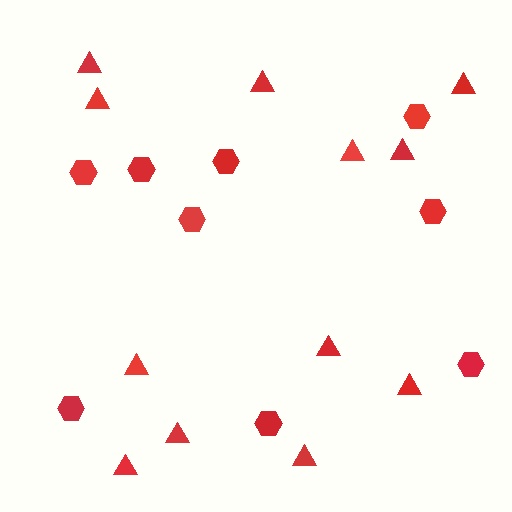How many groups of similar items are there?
There are 2 groups: one group of triangles (12) and one group of hexagons (9).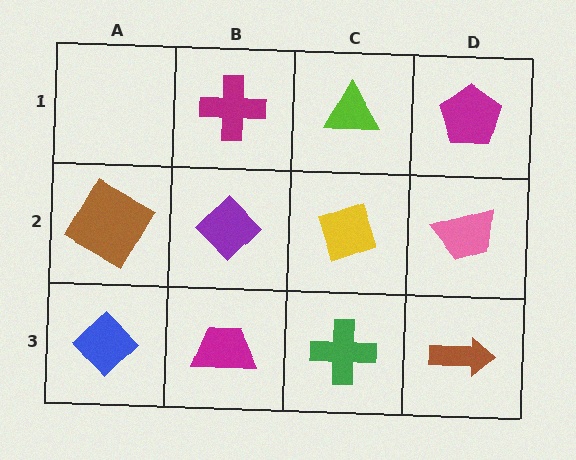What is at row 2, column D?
A pink trapezoid.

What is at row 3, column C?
A green cross.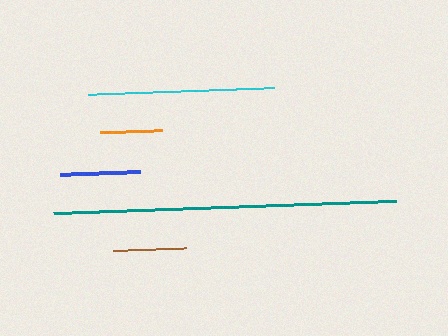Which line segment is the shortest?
The orange line is the shortest at approximately 62 pixels.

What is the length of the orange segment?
The orange segment is approximately 62 pixels long.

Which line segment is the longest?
The teal line is the longest at approximately 343 pixels.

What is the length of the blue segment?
The blue segment is approximately 80 pixels long.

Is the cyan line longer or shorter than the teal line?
The teal line is longer than the cyan line.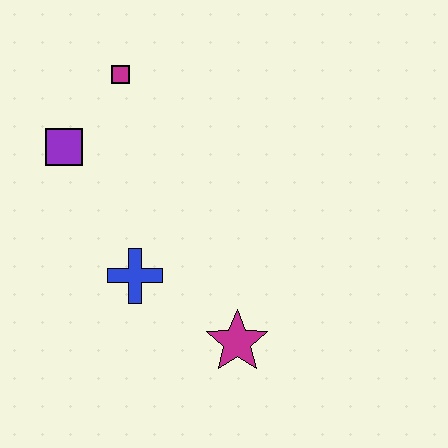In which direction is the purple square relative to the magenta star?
The purple square is above the magenta star.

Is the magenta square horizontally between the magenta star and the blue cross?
No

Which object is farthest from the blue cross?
The magenta square is farthest from the blue cross.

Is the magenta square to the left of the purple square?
No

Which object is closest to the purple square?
The magenta square is closest to the purple square.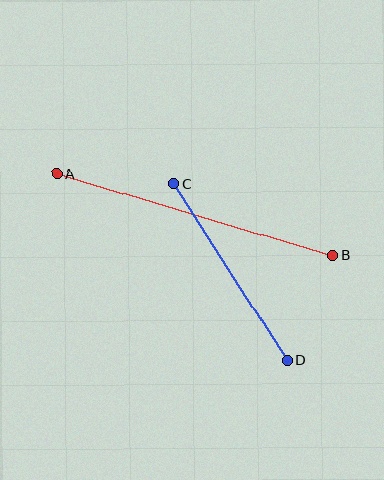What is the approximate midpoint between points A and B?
The midpoint is at approximately (195, 214) pixels.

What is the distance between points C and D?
The distance is approximately 210 pixels.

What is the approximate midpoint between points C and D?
The midpoint is at approximately (230, 272) pixels.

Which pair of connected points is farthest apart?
Points A and B are farthest apart.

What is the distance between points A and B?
The distance is approximately 288 pixels.